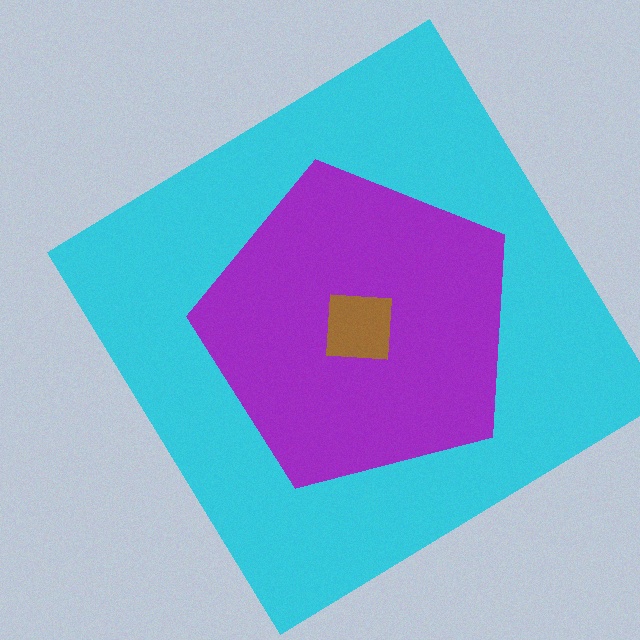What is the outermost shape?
The cyan diamond.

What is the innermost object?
The brown square.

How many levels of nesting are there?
3.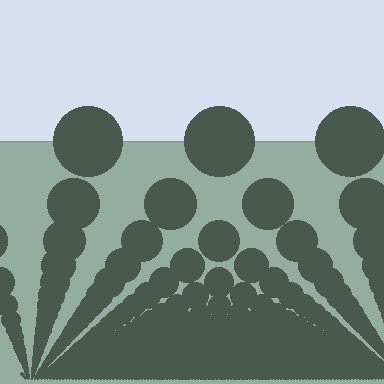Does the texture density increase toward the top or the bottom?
Density increases toward the bottom.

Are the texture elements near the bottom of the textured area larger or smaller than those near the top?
Smaller. The gradient is inverted — elements near the bottom are smaller and denser.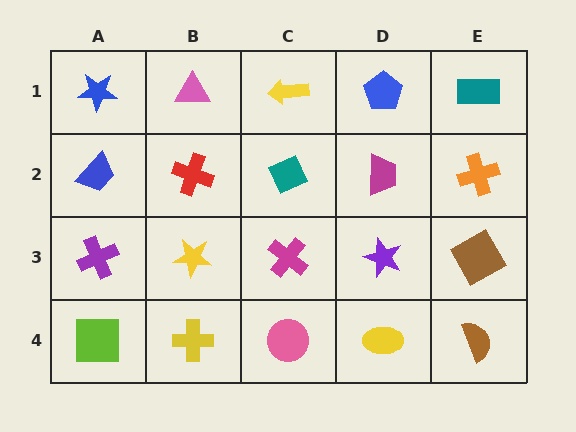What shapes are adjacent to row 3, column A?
A blue trapezoid (row 2, column A), a lime square (row 4, column A), a yellow star (row 3, column B).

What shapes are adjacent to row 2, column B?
A pink triangle (row 1, column B), a yellow star (row 3, column B), a blue trapezoid (row 2, column A), a teal diamond (row 2, column C).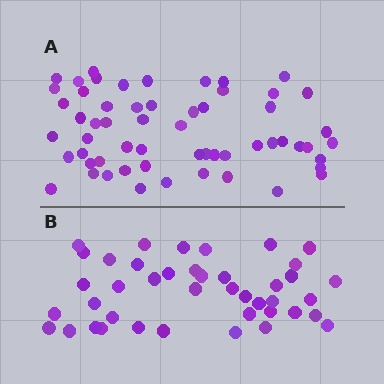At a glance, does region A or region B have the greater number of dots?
Region A (the top region) has more dots.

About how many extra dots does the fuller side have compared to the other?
Region A has approximately 15 more dots than region B.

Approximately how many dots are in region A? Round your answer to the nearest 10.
About 60 dots. (The exact count is 58, which rounds to 60.)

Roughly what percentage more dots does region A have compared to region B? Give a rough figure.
About 40% more.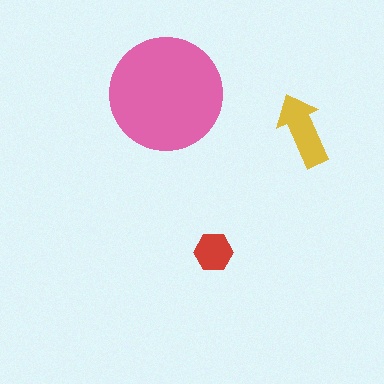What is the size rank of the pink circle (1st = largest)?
1st.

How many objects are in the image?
There are 3 objects in the image.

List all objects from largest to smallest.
The pink circle, the yellow arrow, the red hexagon.